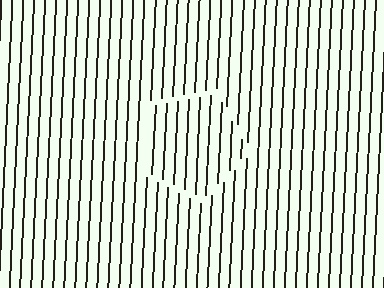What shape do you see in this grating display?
An illusory pentagon. The interior of the shape contains the same grating, shifted by half a period — the contour is defined by the phase discontinuity where line-ends from the inner and outer gratings abut.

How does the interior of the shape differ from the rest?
The interior of the shape contains the same grating, shifted by half a period — the contour is defined by the phase discontinuity where line-ends from the inner and outer gratings abut.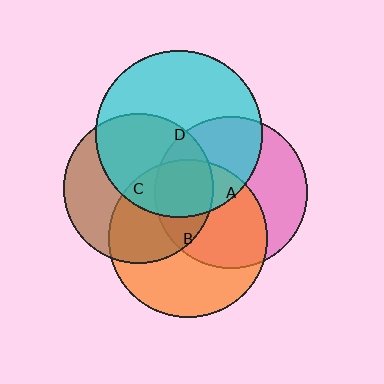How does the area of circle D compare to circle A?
Approximately 1.2 times.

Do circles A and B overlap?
Yes.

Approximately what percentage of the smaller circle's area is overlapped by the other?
Approximately 50%.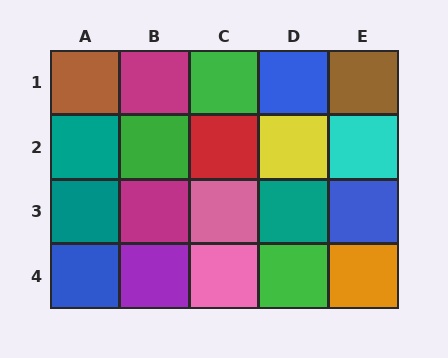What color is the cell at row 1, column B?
Magenta.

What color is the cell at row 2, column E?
Cyan.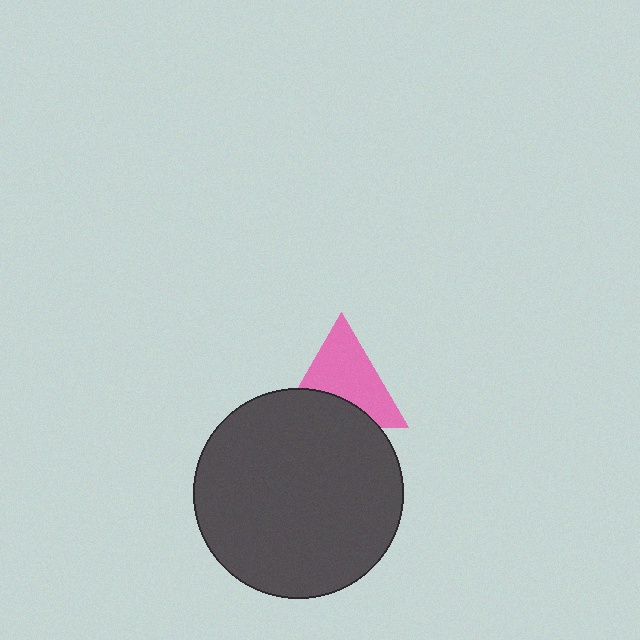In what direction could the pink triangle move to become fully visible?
The pink triangle could move up. That would shift it out from behind the dark gray circle entirely.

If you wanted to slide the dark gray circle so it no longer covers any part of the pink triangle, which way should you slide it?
Slide it down — that is the most direct way to separate the two shapes.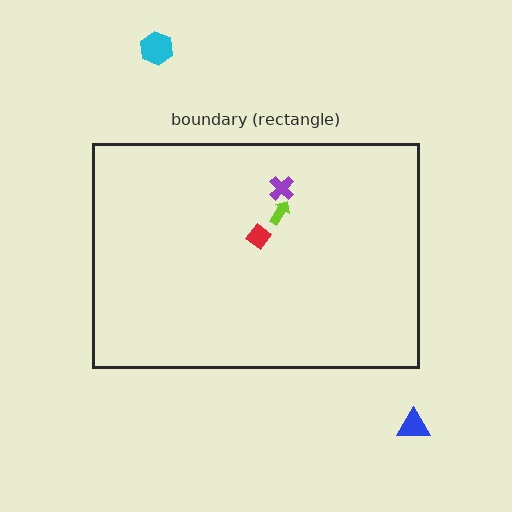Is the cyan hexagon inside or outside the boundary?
Outside.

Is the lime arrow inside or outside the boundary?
Inside.